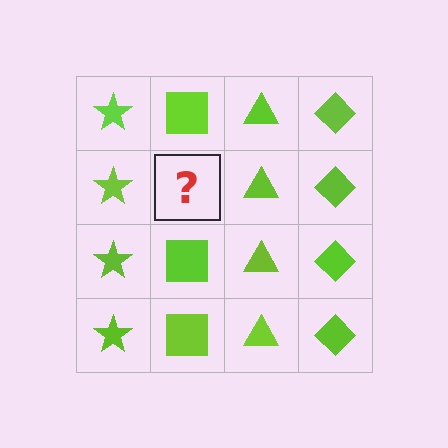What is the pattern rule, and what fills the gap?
The rule is that each column has a consistent shape. The gap should be filled with a lime square.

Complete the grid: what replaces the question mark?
The question mark should be replaced with a lime square.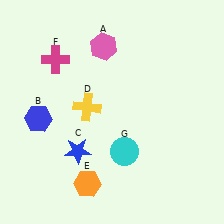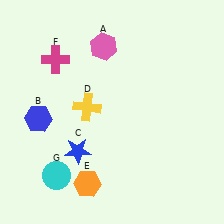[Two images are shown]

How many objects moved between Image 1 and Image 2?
1 object moved between the two images.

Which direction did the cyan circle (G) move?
The cyan circle (G) moved left.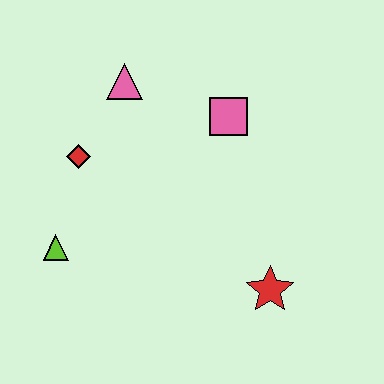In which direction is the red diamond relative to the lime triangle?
The red diamond is above the lime triangle.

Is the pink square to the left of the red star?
Yes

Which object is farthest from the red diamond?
The red star is farthest from the red diamond.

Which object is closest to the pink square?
The pink triangle is closest to the pink square.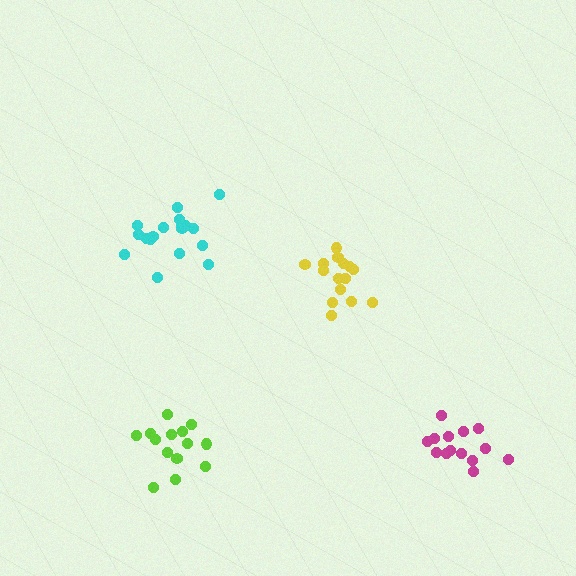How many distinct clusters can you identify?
There are 4 distinct clusters.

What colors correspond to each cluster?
The clusters are colored: cyan, yellow, magenta, lime.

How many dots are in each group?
Group 1: 18 dots, Group 2: 15 dots, Group 3: 14 dots, Group 4: 14 dots (61 total).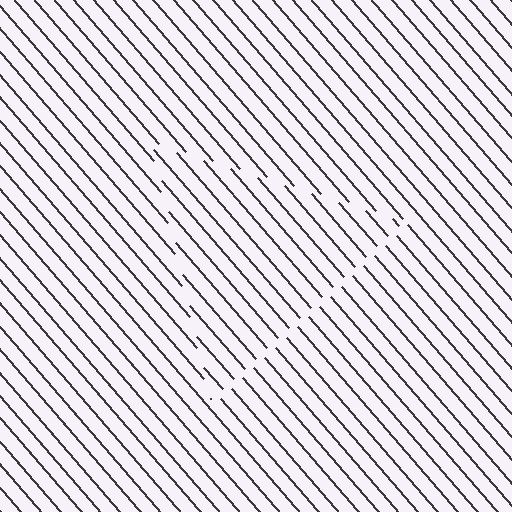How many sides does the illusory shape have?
3 sides — the line-ends trace a triangle.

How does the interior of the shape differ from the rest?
The interior of the shape contains the same grating, shifted by half a period — the contour is defined by the phase discontinuity where line-ends from the inner and outer gratings abut.